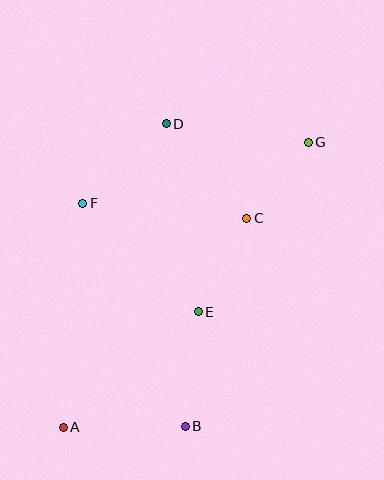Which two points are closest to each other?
Points C and G are closest to each other.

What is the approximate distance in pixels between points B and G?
The distance between B and G is approximately 310 pixels.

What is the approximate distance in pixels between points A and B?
The distance between A and B is approximately 122 pixels.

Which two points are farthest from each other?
Points A and G are farthest from each other.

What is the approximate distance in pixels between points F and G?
The distance between F and G is approximately 234 pixels.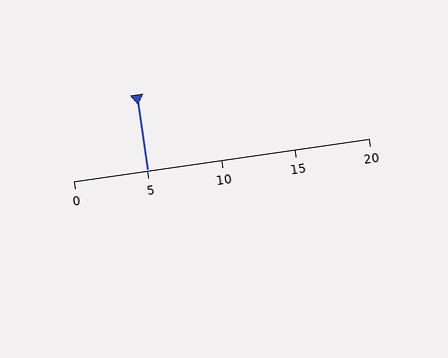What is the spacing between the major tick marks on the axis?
The major ticks are spaced 5 apart.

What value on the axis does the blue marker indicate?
The marker indicates approximately 5.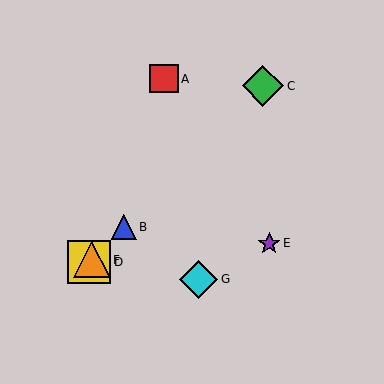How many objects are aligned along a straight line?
4 objects (B, C, D, F) are aligned along a straight line.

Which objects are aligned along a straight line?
Objects B, C, D, F are aligned along a straight line.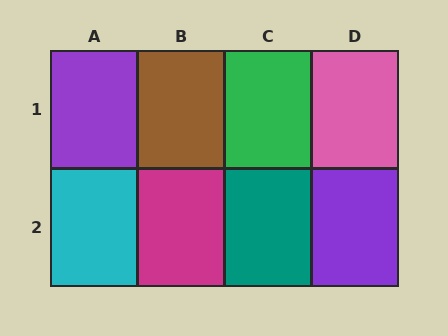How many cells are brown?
1 cell is brown.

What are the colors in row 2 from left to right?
Cyan, magenta, teal, purple.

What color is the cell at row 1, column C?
Green.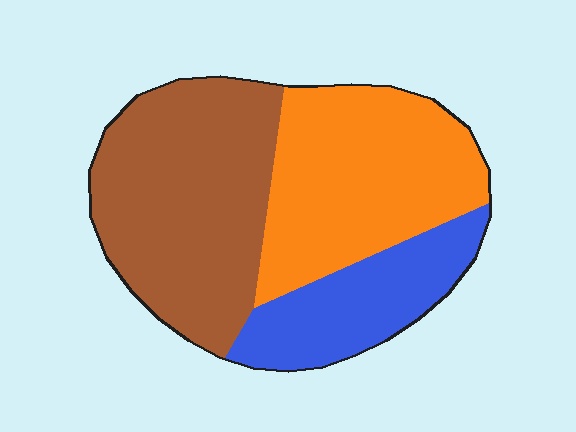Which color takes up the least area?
Blue, at roughly 20%.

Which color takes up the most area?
Brown, at roughly 40%.